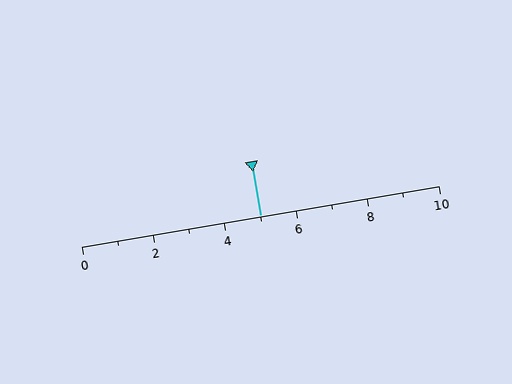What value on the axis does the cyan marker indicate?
The marker indicates approximately 5.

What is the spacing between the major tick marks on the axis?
The major ticks are spaced 2 apart.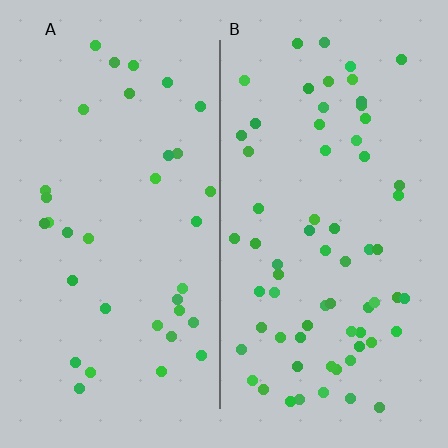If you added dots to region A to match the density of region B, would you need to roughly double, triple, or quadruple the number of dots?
Approximately double.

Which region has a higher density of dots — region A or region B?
B (the right).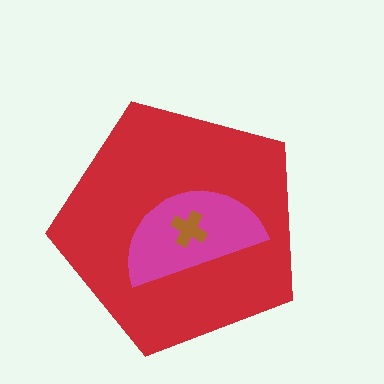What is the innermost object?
The brown cross.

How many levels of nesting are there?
3.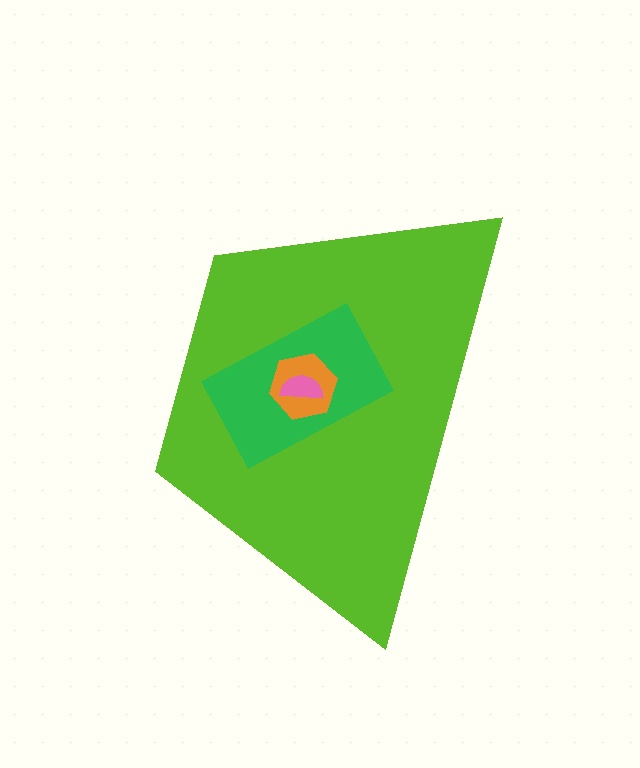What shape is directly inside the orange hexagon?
The pink semicircle.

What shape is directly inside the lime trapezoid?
The green rectangle.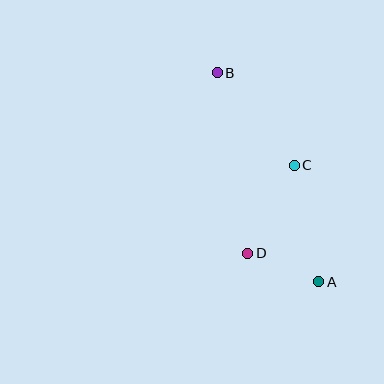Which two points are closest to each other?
Points A and D are closest to each other.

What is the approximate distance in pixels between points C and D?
The distance between C and D is approximately 100 pixels.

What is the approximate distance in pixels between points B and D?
The distance between B and D is approximately 183 pixels.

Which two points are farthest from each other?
Points A and B are farthest from each other.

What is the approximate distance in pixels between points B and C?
The distance between B and C is approximately 120 pixels.